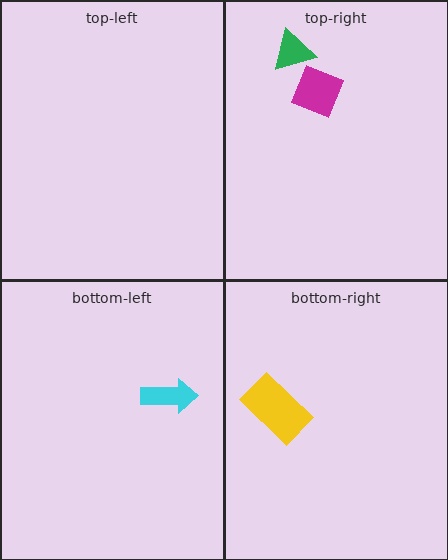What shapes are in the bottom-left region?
The cyan arrow.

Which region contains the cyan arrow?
The bottom-left region.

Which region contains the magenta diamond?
The top-right region.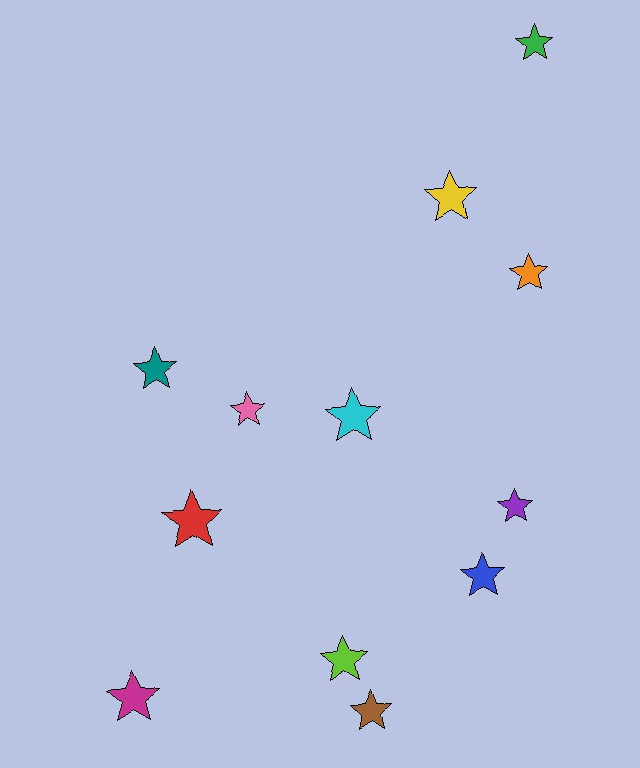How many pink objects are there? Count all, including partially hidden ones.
There is 1 pink object.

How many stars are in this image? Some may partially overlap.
There are 12 stars.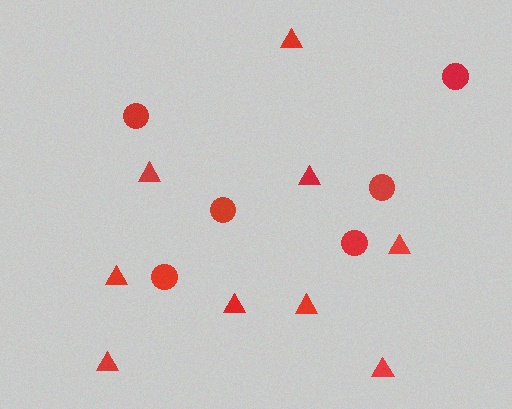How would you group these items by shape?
There are 2 groups: one group of triangles (9) and one group of circles (6).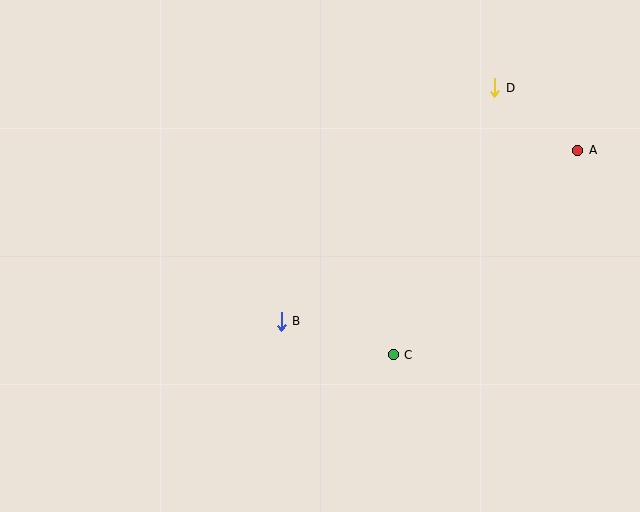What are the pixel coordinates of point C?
Point C is at (393, 355).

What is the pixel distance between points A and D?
The distance between A and D is 103 pixels.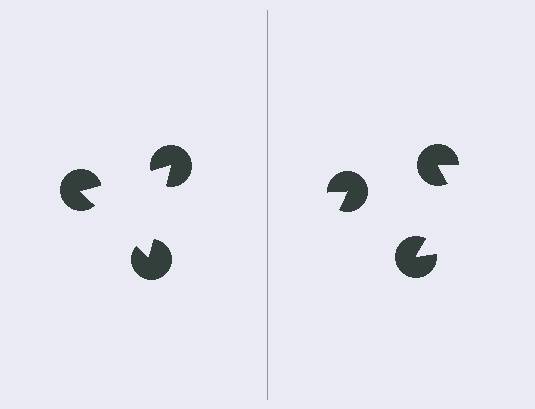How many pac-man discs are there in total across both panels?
6 — 3 on each side.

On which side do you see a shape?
An illusory triangle appears on the left side. On the right side the wedge cuts are rotated, so no coherent shape forms.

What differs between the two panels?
The pac-man discs are positioned identically on both sides; only the wedge orientations differ. On the left they align to a triangle; on the right they are misaligned.